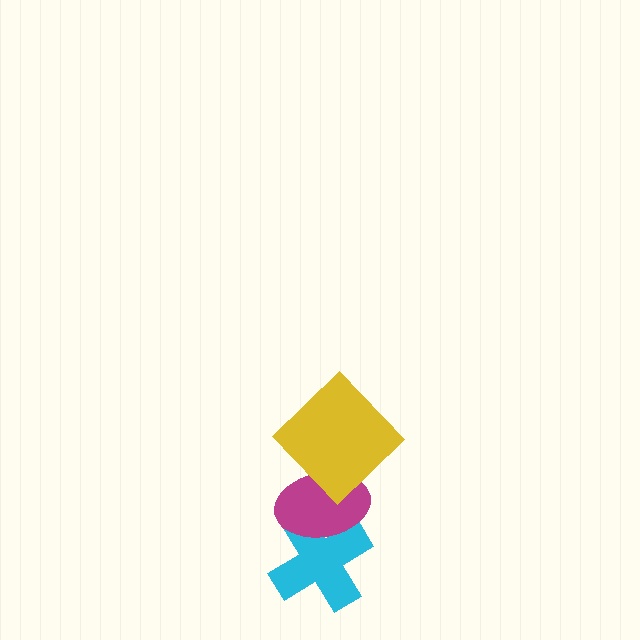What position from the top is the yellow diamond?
The yellow diamond is 1st from the top.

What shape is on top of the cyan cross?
The magenta ellipse is on top of the cyan cross.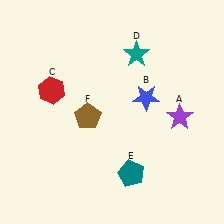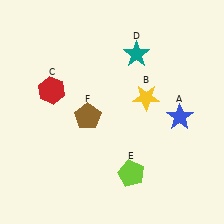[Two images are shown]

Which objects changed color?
A changed from purple to blue. B changed from blue to yellow. E changed from teal to lime.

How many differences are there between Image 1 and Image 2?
There are 3 differences between the two images.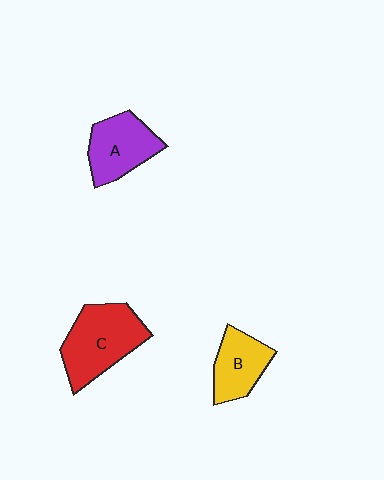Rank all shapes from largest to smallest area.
From largest to smallest: C (red), A (purple), B (yellow).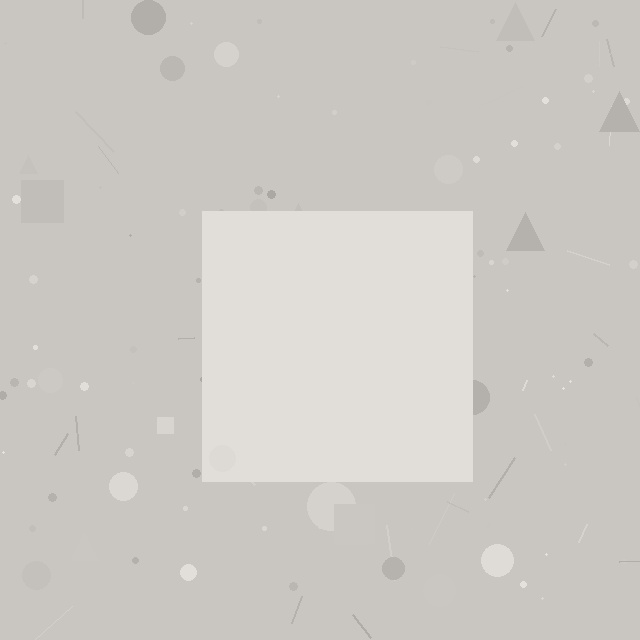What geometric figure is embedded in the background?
A square is embedded in the background.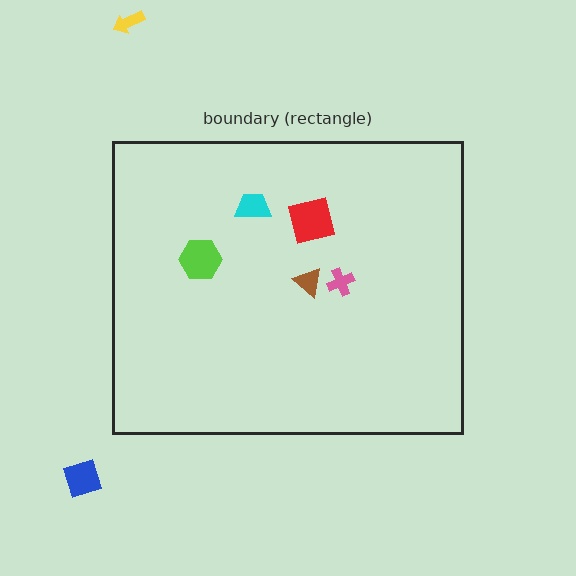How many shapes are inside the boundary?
5 inside, 2 outside.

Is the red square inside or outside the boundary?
Inside.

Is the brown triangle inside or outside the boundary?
Inside.